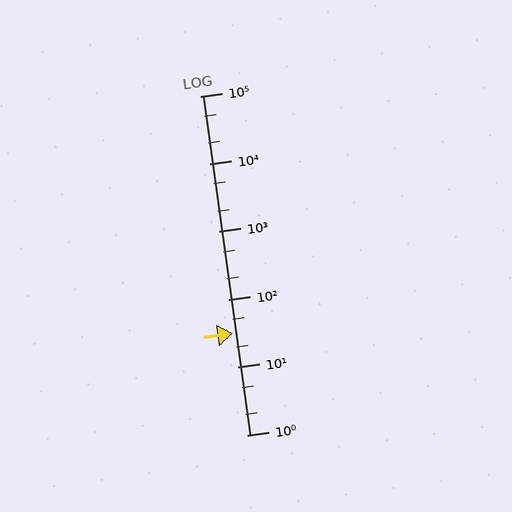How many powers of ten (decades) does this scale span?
The scale spans 5 decades, from 1 to 100000.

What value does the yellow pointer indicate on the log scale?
The pointer indicates approximately 31.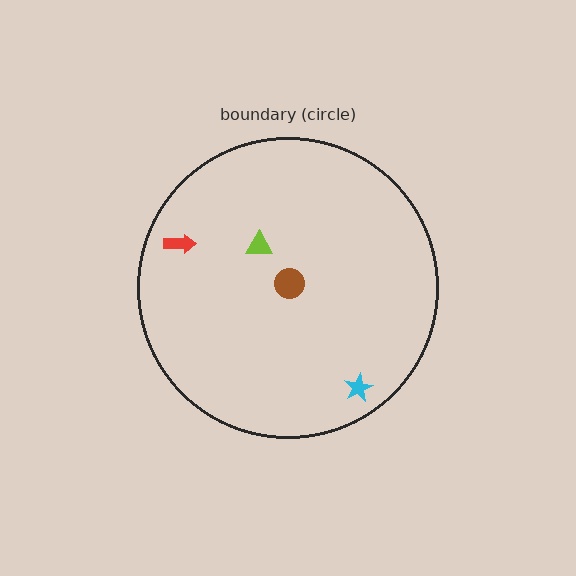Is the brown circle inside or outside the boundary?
Inside.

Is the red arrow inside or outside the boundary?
Inside.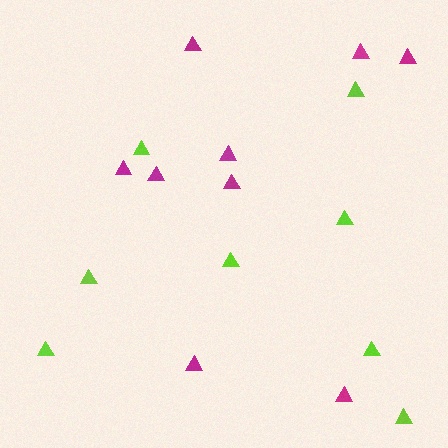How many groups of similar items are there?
There are 2 groups: one group of lime triangles (8) and one group of magenta triangles (9).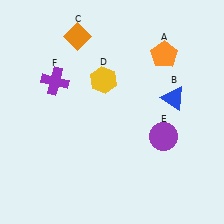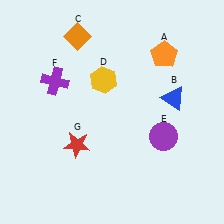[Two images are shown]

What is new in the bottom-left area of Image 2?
A red star (G) was added in the bottom-left area of Image 2.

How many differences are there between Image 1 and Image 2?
There is 1 difference between the two images.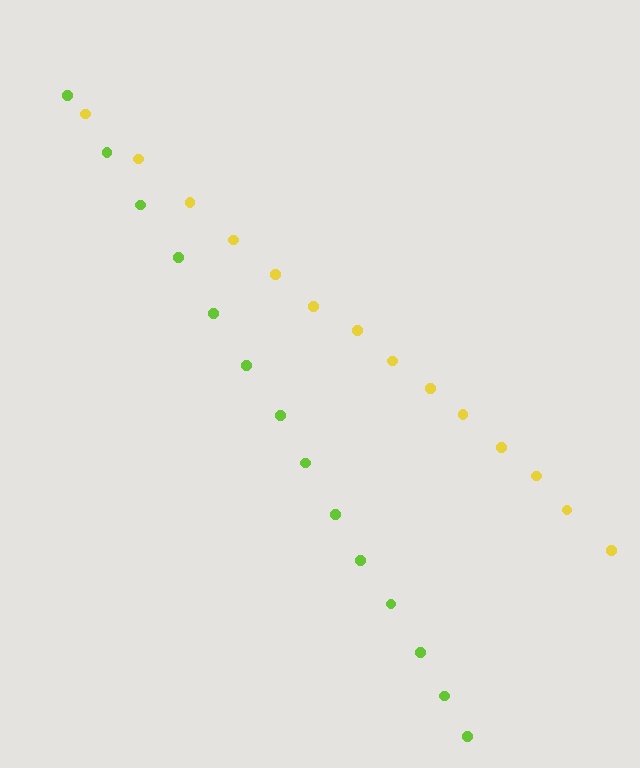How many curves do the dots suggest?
There are 2 distinct paths.